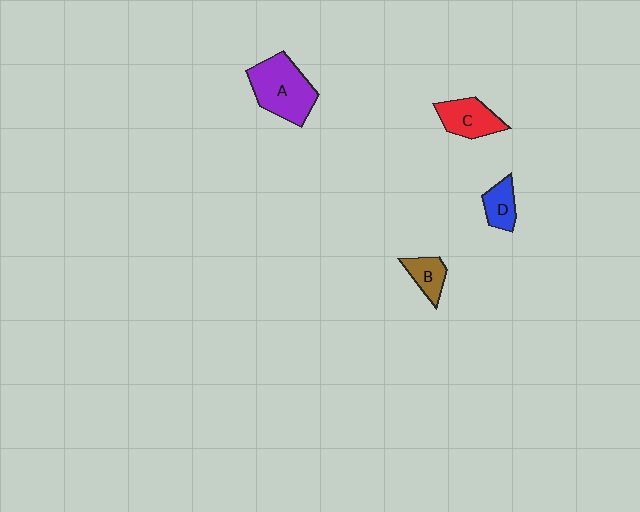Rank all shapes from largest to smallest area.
From largest to smallest: A (purple), C (red), D (blue), B (brown).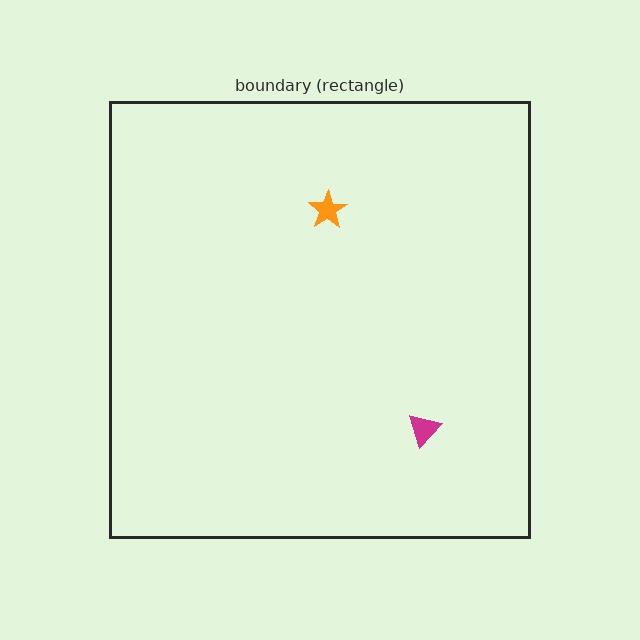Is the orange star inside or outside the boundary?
Inside.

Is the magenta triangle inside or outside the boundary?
Inside.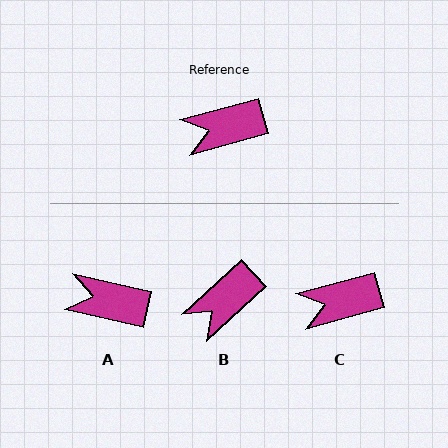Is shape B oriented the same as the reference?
No, it is off by about 27 degrees.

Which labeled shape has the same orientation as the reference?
C.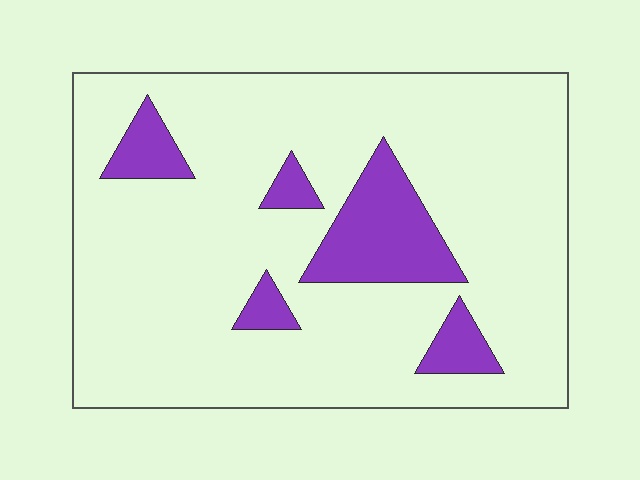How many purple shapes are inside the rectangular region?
5.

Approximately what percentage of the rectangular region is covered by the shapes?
Approximately 15%.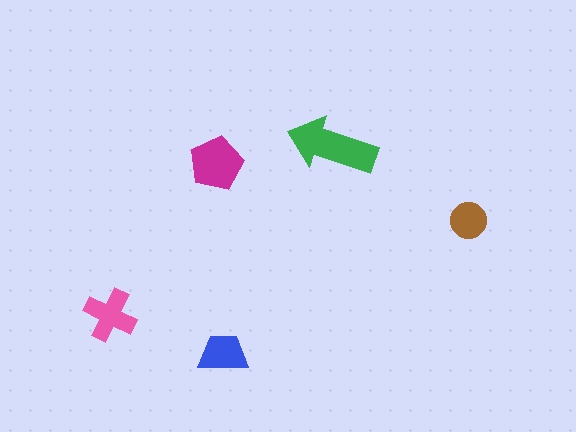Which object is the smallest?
The brown circle.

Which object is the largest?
The green arrow.